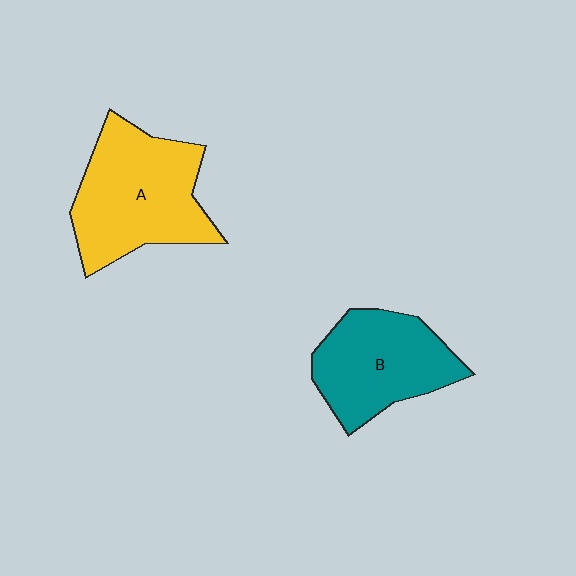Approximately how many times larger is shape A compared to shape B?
Approximately 1.2 times.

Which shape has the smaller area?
Shape B (teal).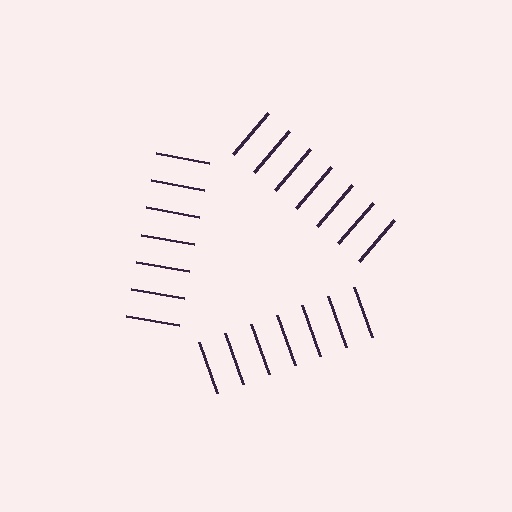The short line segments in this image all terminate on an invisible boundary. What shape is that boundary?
An illusory triangle — the line segments terminate on its edges but no continuous stroke is drawn.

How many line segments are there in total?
21 — 7 along each of the 3 edges.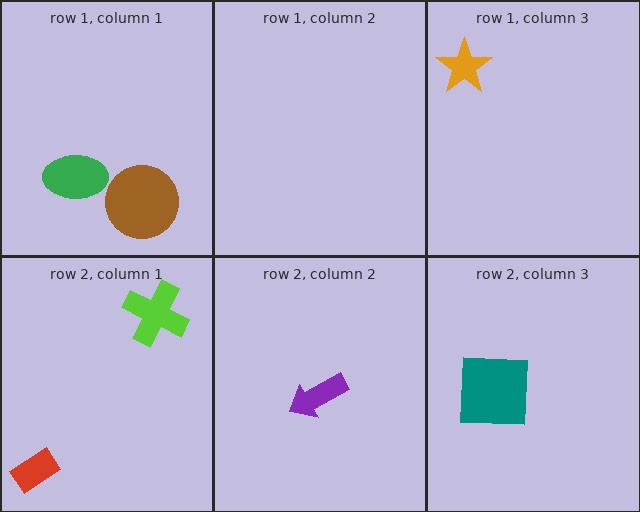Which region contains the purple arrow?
The row 2, column 2 region.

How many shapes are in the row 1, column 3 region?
1.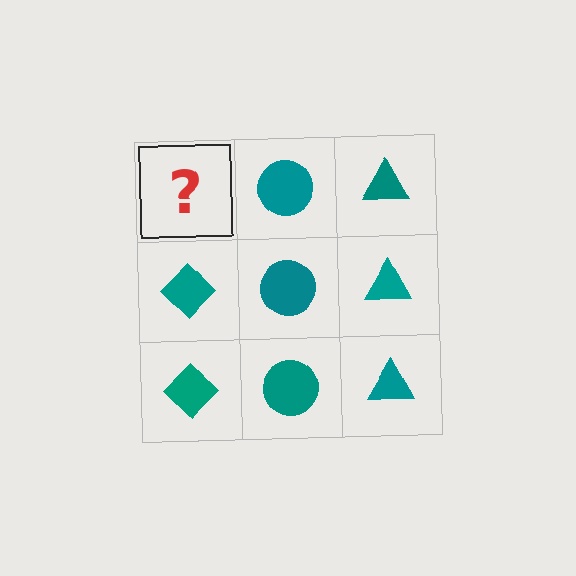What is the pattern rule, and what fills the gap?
The rule is that each column has a consistent shape. The gap should be filled with a teal diamond.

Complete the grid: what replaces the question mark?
The question mark should be replaced with a teal diamond.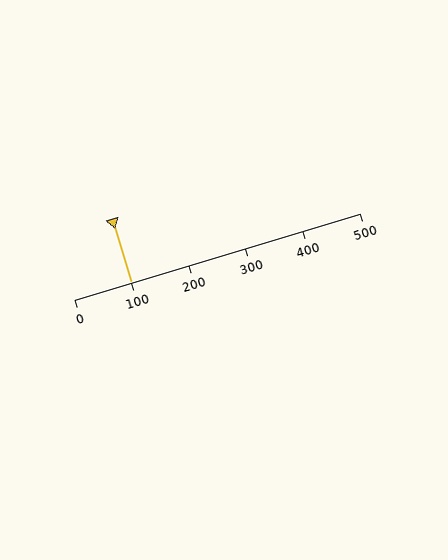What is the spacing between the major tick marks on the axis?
The major ticks are spaced 100 apart.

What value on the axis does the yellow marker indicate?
The marker indicates approximately 100.